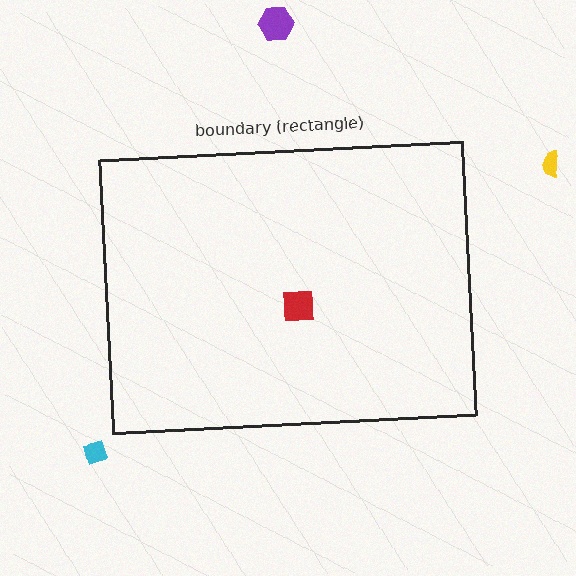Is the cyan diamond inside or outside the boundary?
Outside.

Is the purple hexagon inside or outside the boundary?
Outside.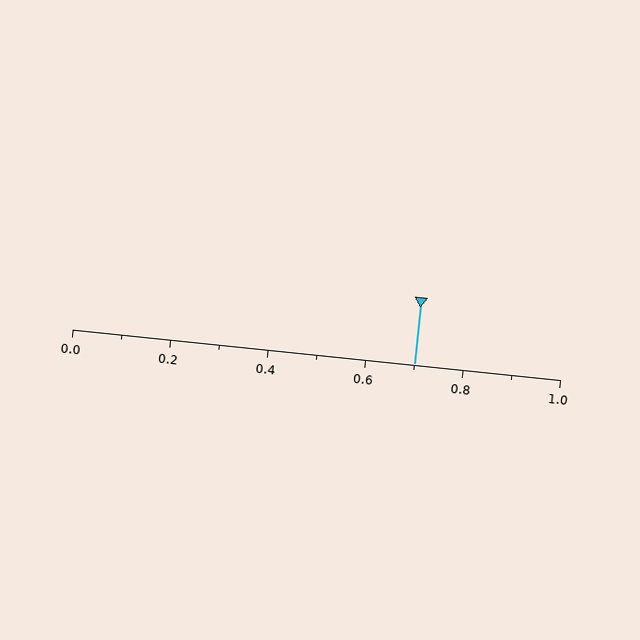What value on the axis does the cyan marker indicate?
The marker indicates approximately 0.7.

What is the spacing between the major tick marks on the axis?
The major ticks are spaced 0.2 apart.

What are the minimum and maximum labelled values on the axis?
The axis runs from 0.0 to 1.0.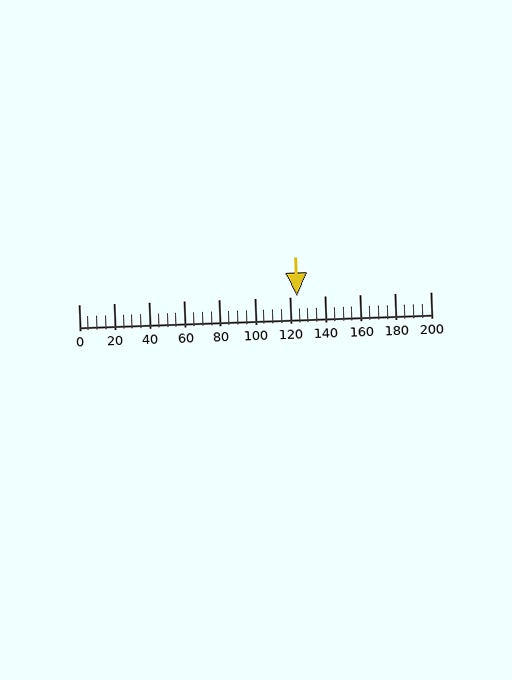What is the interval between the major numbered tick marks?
The major tick marks are spaced 20 units apart.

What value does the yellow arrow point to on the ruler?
The yellow arrow points to approximately 124.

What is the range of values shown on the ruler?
The ruler shows values from 0 to 200.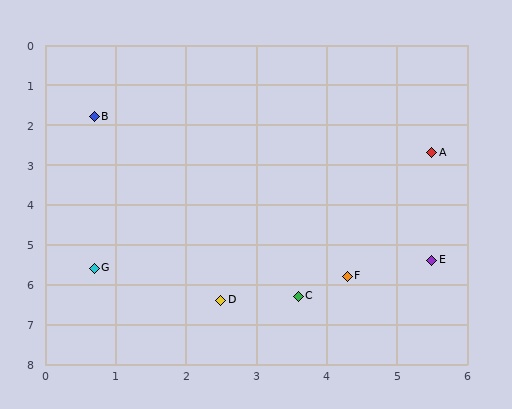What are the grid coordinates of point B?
Point B is at approximately (0.7, 1.8).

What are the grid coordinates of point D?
Point D is at approximately (2.5, 6.4).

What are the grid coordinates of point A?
Point A is at approximately (5.5, 2.7).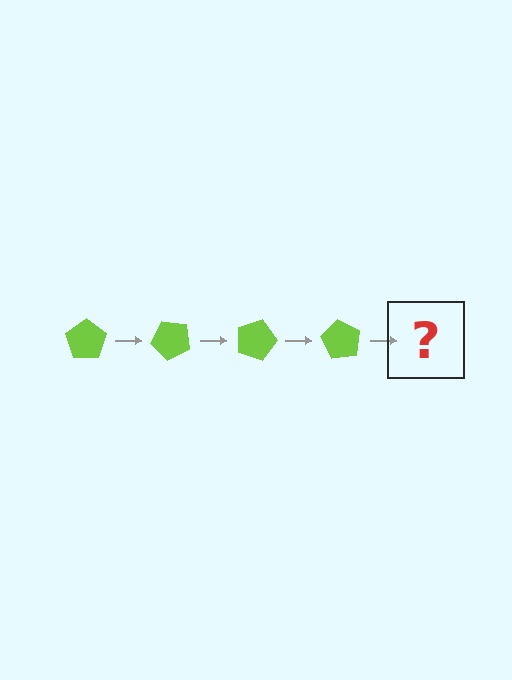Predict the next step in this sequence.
The next step is a lime pentagon rotated 180 degrees.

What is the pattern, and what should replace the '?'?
The pattern is that the pentagon rotates 45 degrees each step. The '?' should be a lime pentagon rotated 180 degrees.